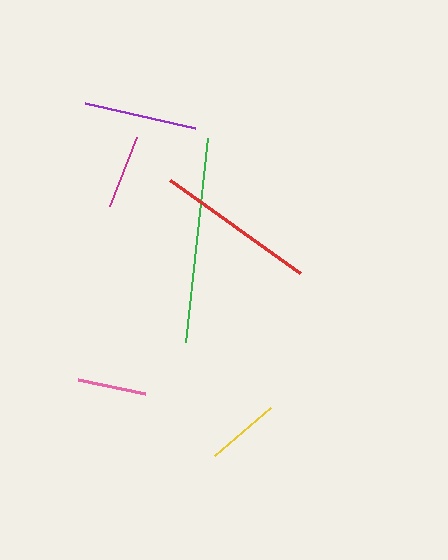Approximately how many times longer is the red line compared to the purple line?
The red line is approximately 1.4 times the length of the purple line.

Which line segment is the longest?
The green line is the longest at approximately 205 pixels.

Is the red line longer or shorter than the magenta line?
The red line is longer than the magenta line.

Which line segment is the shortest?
The pink line is the shortest at approximately 69 pixels.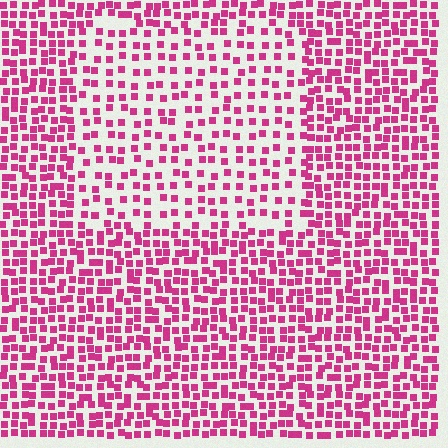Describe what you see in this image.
The image contains small magenta elements arranged at two different densities. A rectangle-shaped region is visible where the elements are less densely packed than the surrounding area.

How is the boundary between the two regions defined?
The boundary is defined by a change in element density (approximately 1.8x ratio). All elements are the same color, size, and shape.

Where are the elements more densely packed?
The elements are more densely packed outside the rectangle boundary.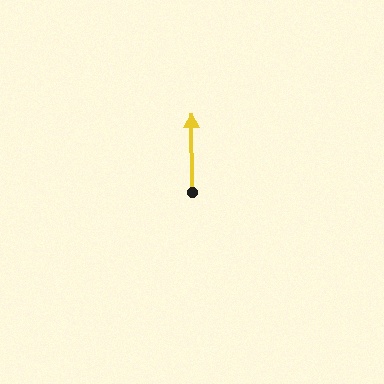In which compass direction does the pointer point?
North.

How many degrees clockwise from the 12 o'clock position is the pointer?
Approximately 359 degrees.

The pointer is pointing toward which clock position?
Roughly 12 o'clock.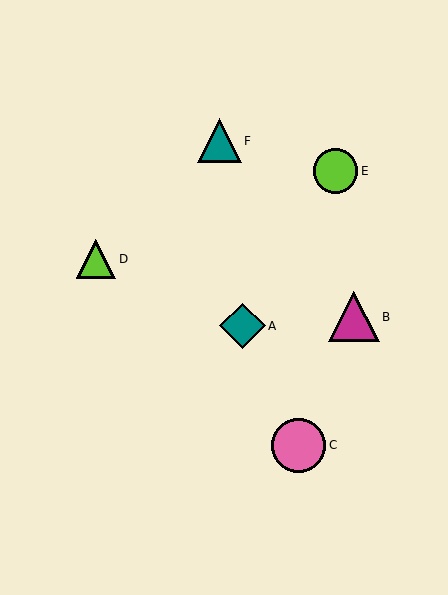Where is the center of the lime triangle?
The center of the lime triangle is at (96, 259).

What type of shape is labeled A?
Shape A is a teal diamond.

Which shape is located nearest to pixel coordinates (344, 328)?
The magenta triangle (labeled B) at (354, 317) is nearest to that location.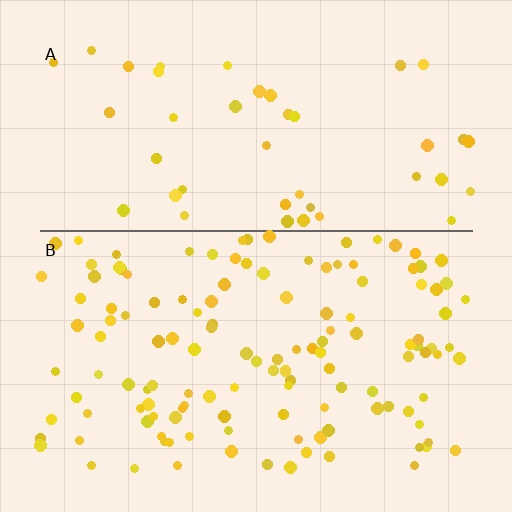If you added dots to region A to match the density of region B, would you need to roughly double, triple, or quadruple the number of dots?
Approximately triple.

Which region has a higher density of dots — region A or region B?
B (the bottom).